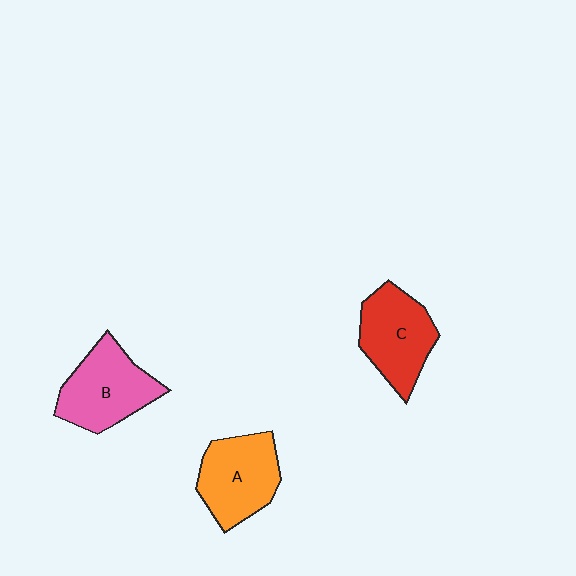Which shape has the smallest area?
Shape C (red).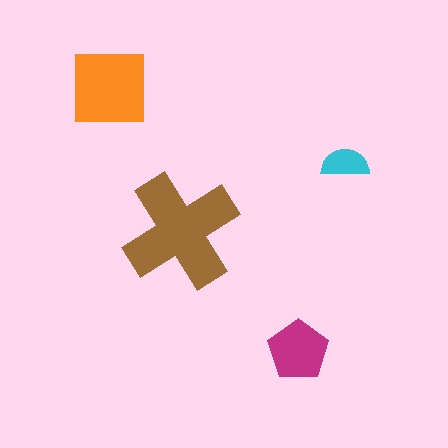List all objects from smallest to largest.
The cyan semicircle, the magenta pentagon, the orange square, the brown cross.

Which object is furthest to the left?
The orange square is leftmost.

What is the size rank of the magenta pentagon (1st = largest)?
3rd.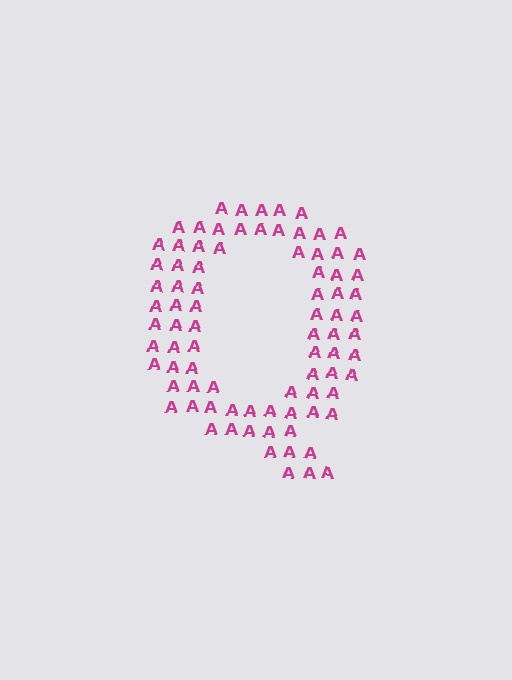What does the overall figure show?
The overall figure shows the letter Q.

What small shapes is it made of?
It is made of small letter A's.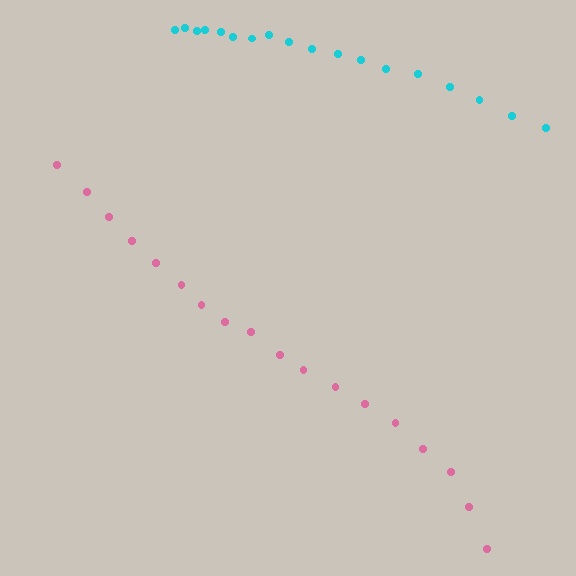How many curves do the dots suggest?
There are 2 distinct paths.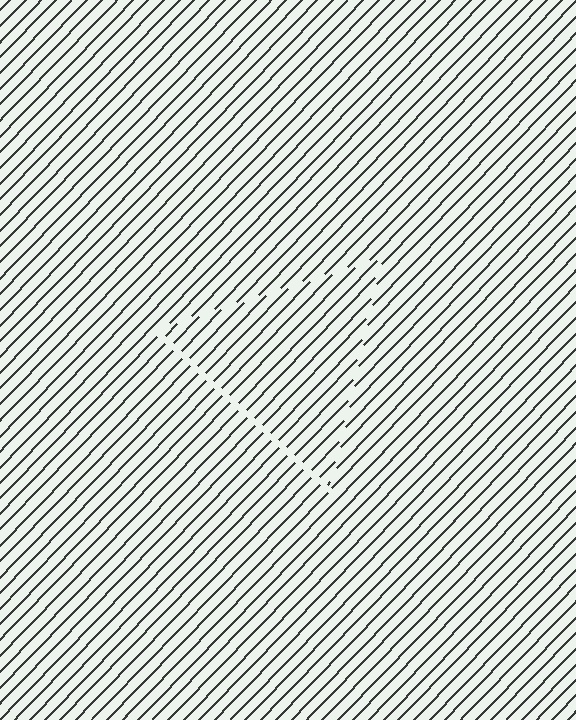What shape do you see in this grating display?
An illusory triangle. The interior of the shape contains the same grating, shifted by half a period — the contour is defined by the phase discontinuity where line-ends from the inner and outer gratings abut.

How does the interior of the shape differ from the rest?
The interior of the shape contains the same grating, shifted by half a period — the contour is defined by the phase discontinuity where line-ends from the inner and outer gratings abut.